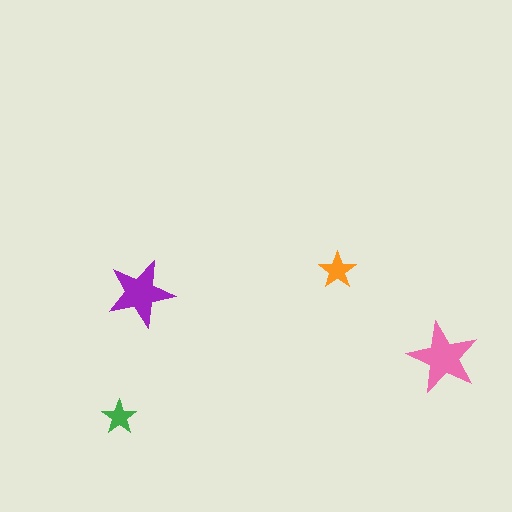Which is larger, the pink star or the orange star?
The pink one.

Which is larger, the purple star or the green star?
The purple one.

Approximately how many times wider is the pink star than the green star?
About 2 times wider.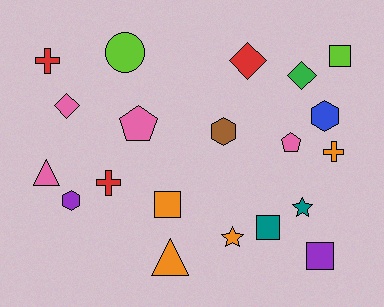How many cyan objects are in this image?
There are no cyan objects.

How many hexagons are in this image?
There are 3 hexagons.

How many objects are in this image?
There are 20 objects.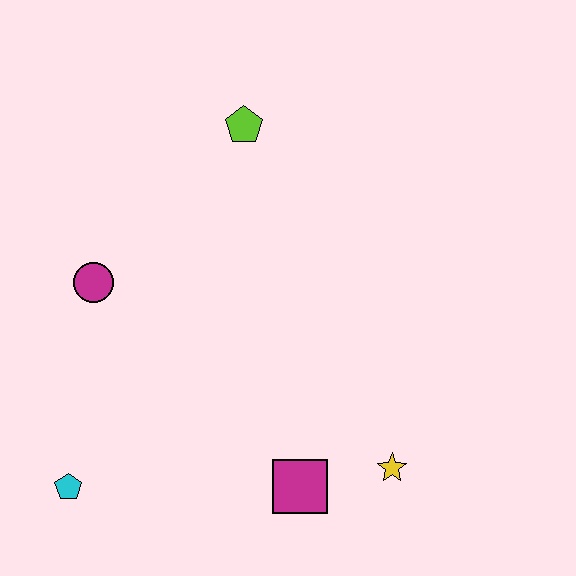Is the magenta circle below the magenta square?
No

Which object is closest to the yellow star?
The magenta square is closest to the yellow star.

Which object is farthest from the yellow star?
The lime pentagon is farthest from the yellow star.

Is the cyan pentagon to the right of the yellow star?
No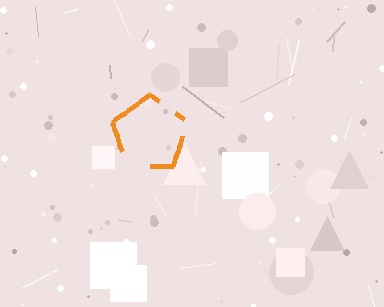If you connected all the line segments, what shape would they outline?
They would outline a pentagon.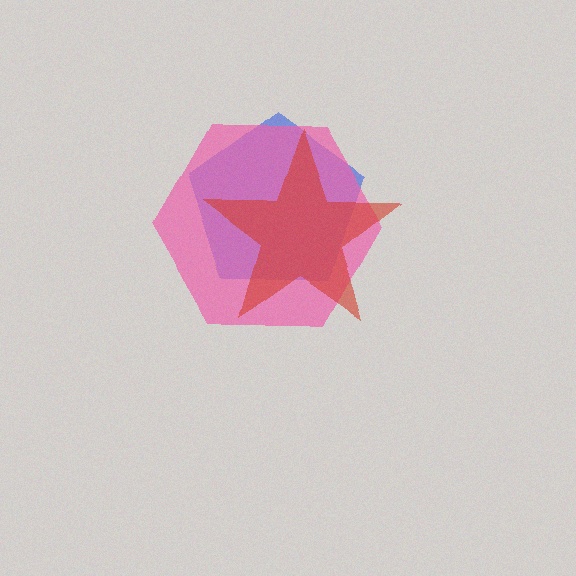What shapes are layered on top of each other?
The layered shapes are: a blue pentagon, a pink hexagon, a red star.